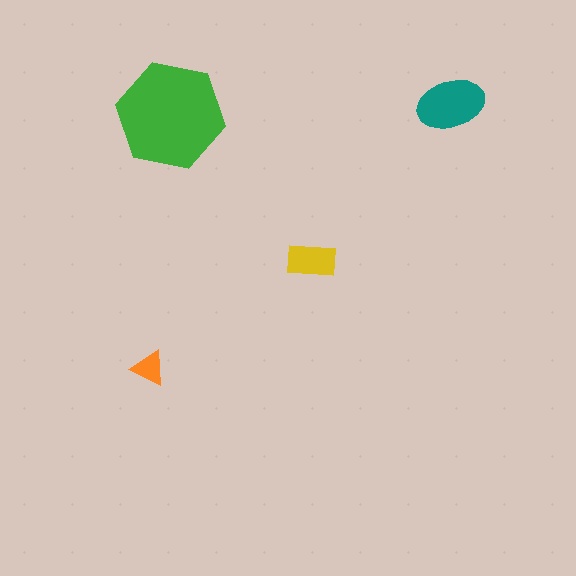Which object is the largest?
The green hexagon.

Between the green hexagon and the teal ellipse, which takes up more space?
The green hexagon.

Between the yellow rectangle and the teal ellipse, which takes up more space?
The teal ellipse.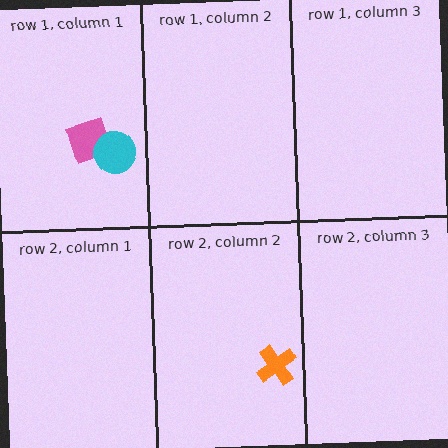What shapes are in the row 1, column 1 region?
The pink diamond, the cyan circle.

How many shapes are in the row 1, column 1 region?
2.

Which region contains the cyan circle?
The row 1, column 1 region.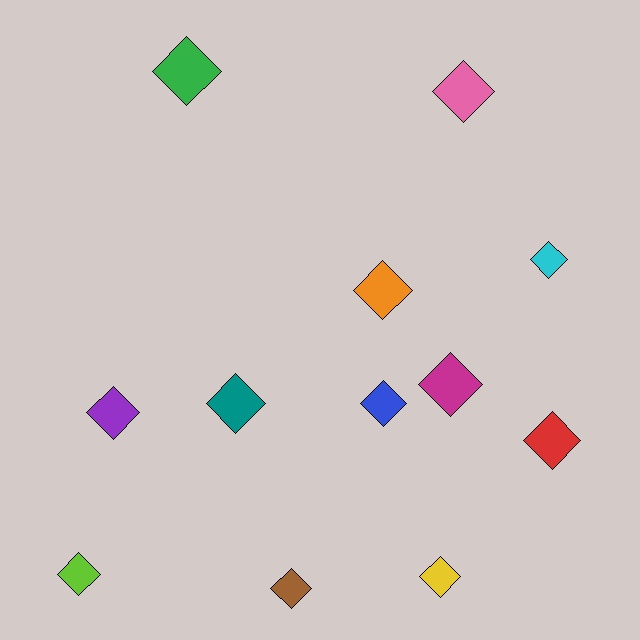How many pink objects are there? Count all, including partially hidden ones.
There is 1 pink object.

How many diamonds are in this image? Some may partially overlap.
There are 12 diamonds.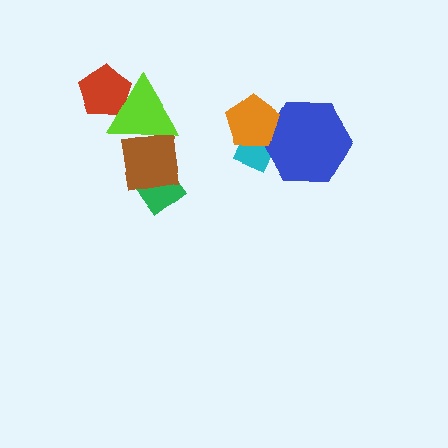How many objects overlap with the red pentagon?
1 object overlaps with the red pentagon.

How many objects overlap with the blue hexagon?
2 objects overlap with the blue hexagon.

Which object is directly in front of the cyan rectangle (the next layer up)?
The blue hexagon is directly in front of the cyan rectangle.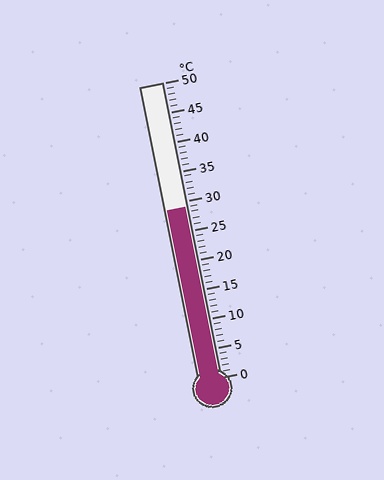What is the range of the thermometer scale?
The thermometer scale ranges from 0°C to 50°C.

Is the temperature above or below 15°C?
The temperature is above 15°C.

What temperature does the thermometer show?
The thermometer shows approximately 29°C.